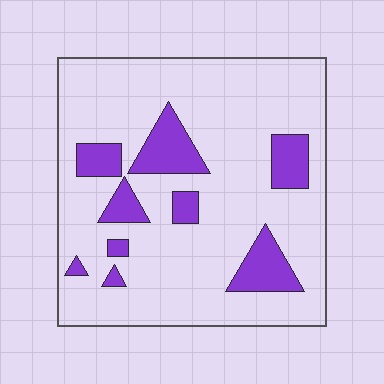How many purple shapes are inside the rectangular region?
9.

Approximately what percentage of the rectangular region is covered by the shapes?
Approximately 15%.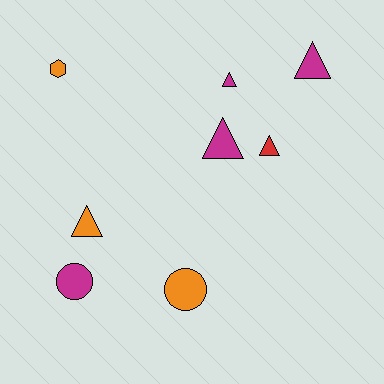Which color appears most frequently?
Magenta, with 4 objects.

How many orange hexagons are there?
There is 1 orange hexagon.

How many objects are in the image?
There are 8 objects.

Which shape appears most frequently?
Triangle, with 5 objects.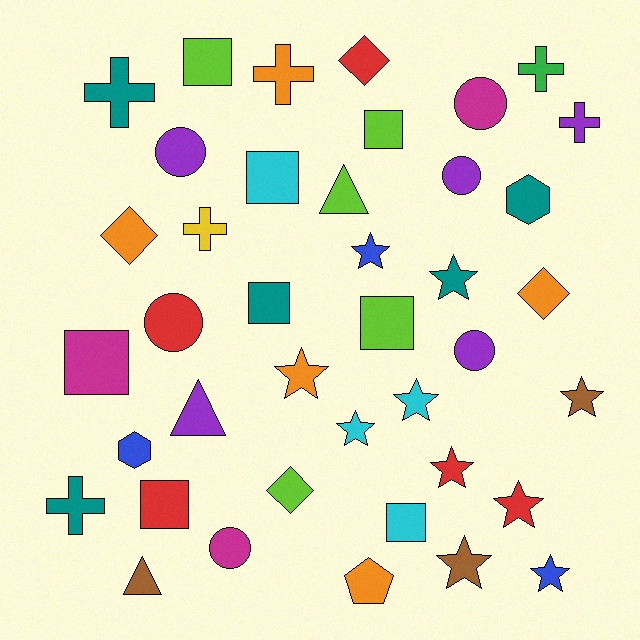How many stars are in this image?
There are 10 stars.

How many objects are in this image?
There are 40 objects.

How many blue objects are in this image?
There are 3 blue objects.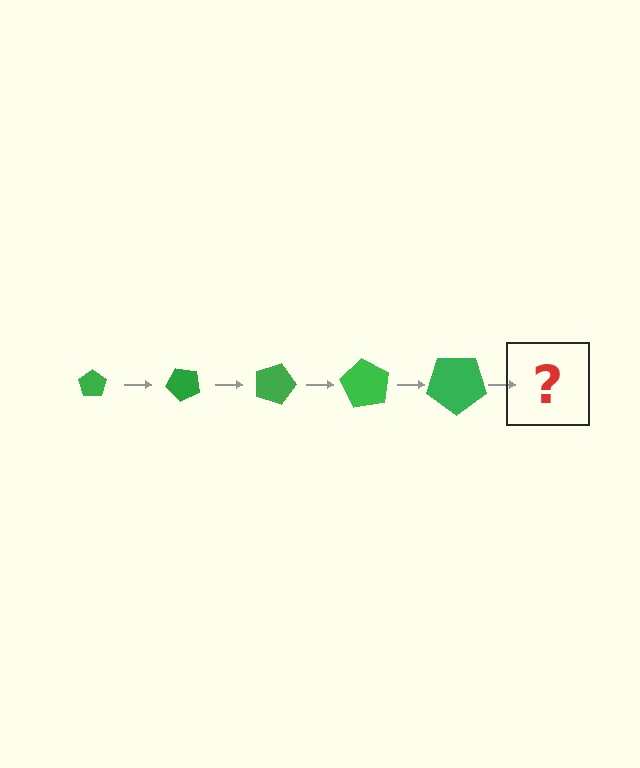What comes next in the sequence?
The next element should be a pentagon, larger than the previous one and rotated 225 degrees from the start.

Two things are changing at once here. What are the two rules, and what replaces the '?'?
The two rules are that the pentagon grows larger each step and it rotates 45 degrees each step. The '?' should be a pentagon, larger than the previous one and rotated 225 degrees from the start.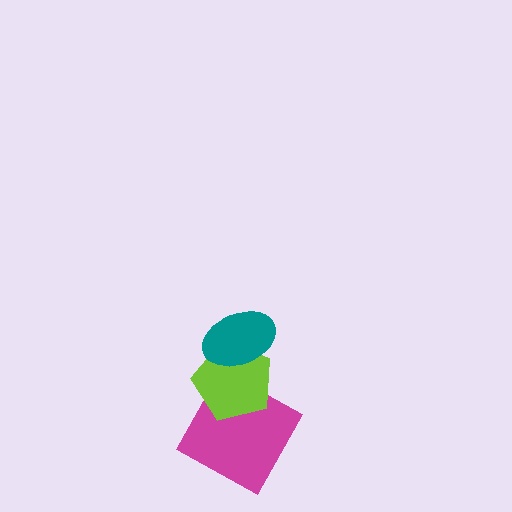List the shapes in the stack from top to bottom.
From top to bottom: the teal ellipse, the lime pentagon, the magenta square.